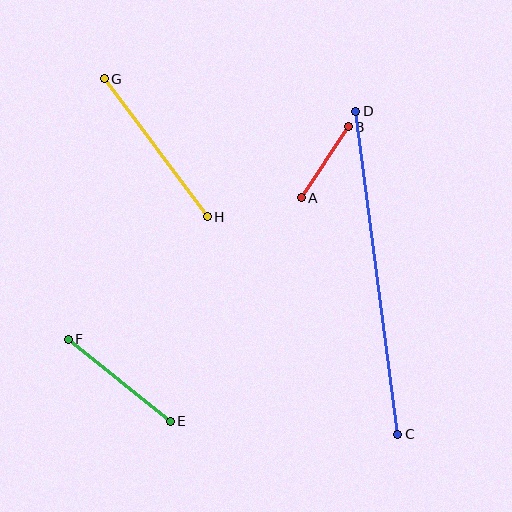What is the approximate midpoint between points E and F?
The midpoint is at approximately (119, 380) pixels.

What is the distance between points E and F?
The distance is approximately 131 pixels.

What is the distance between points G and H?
The distance is approximately 172 pixels.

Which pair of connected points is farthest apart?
Points C and D are farthest apart.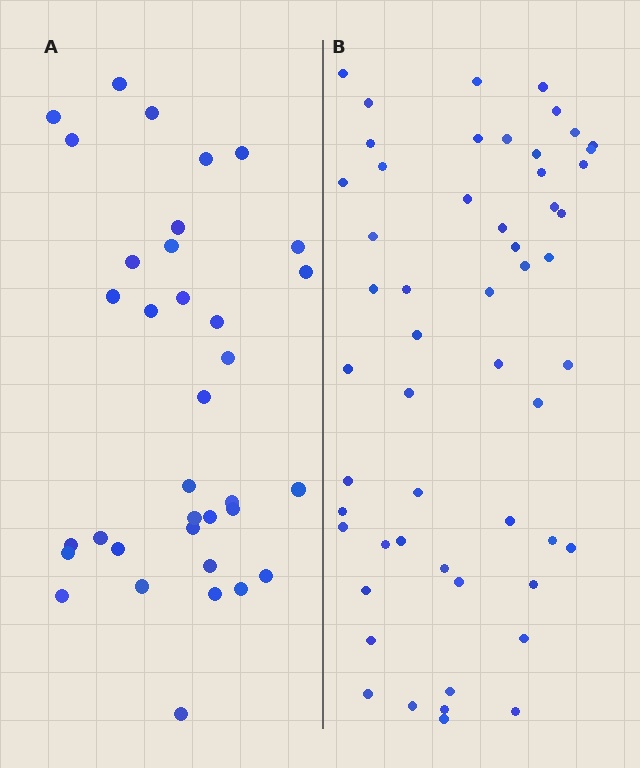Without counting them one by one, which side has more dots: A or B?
Region B (the right region) has more dots.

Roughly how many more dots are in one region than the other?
Region B has approximately 20 more dots than region A.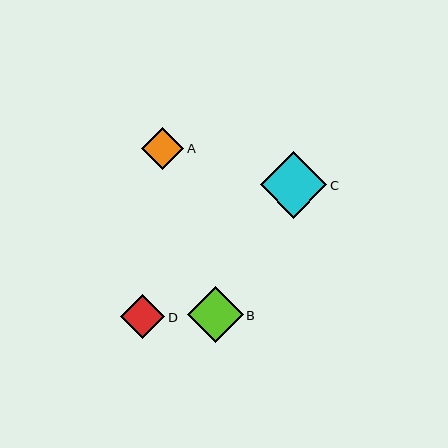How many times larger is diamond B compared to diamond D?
Diamond B is approximately 1.3 times the size of diamond D.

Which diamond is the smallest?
Diamond A is the smallest with a size of approximately 42 pixels.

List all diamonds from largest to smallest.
From largest to smallest: C, B, D, A.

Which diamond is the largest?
Diamond C is the largest with a size of approximately 67 pixels.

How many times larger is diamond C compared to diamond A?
Diamond C is approximately 1.6 times the size of diamond A.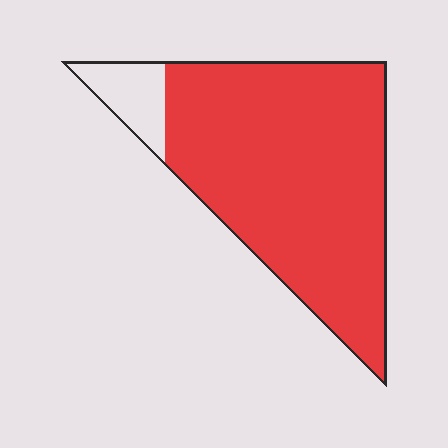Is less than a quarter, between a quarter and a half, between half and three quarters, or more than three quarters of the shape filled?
More than three quarters.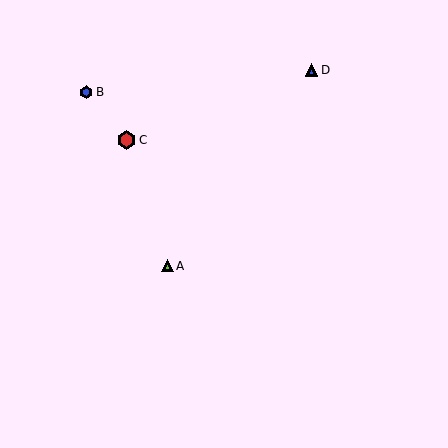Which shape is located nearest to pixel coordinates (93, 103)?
The blue hexagon (labeled B) at (86, 92) is nearest to that location.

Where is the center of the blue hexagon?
The center of the blue hexagon is at (86, 92).